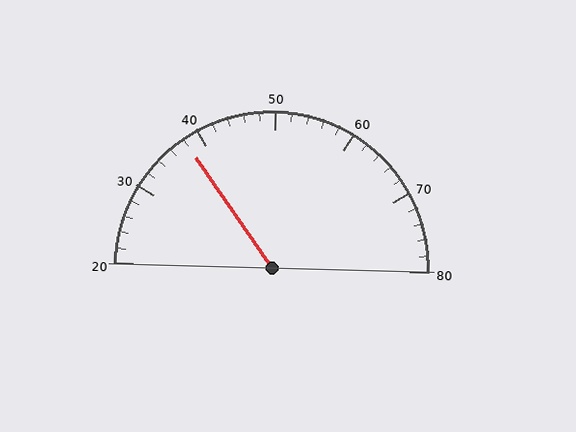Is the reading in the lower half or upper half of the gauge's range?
The reading is in the lower half of the range (20 to 80).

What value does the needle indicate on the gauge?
The needle indicates approximately 38.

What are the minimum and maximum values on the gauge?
The gauge ranges from 20 to 80.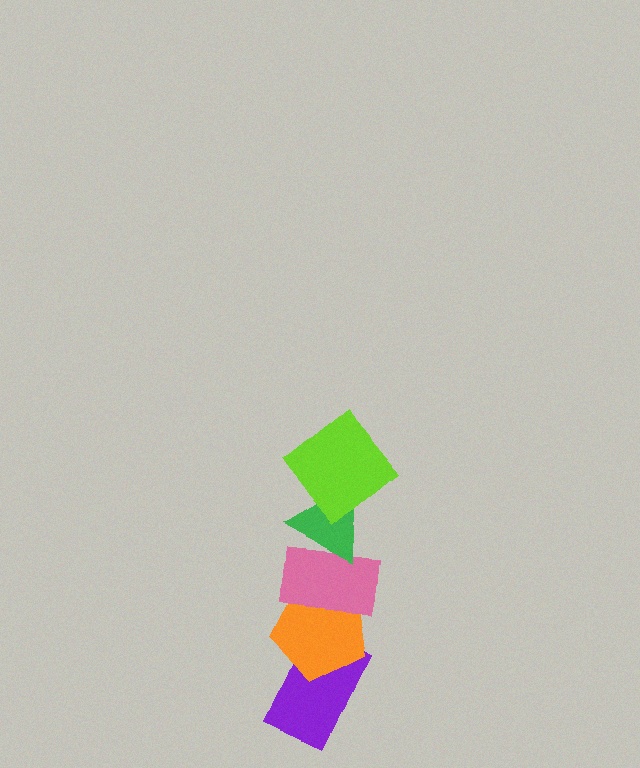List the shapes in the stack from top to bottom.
From top to bottom: the lime diamond, the green triangle, the pink rectangle, the orange pentagon, the purple rectangle.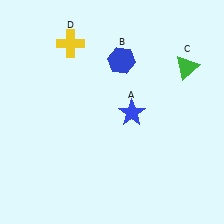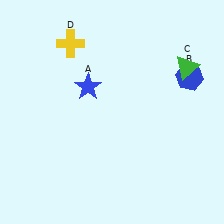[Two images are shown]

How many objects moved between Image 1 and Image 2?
2 objects moved between the two images.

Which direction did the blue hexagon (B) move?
The blue hexagon (B) moved right.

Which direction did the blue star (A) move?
The blue star (A) moved left.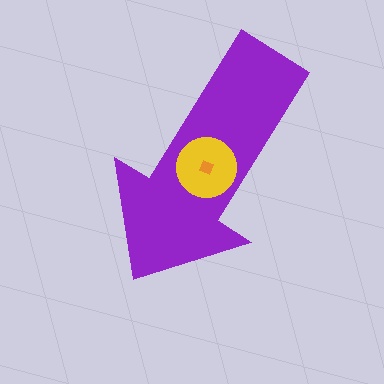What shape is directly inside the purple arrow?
The yellow circle.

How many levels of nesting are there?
3.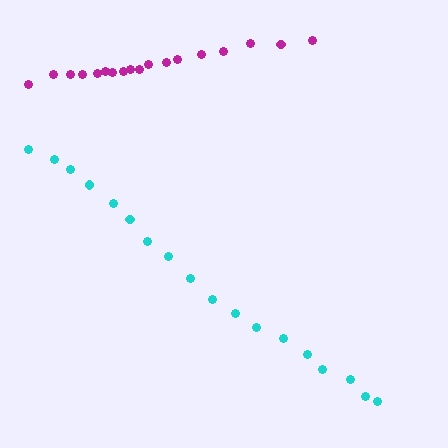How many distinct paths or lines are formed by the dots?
There are 2 distinct paths.